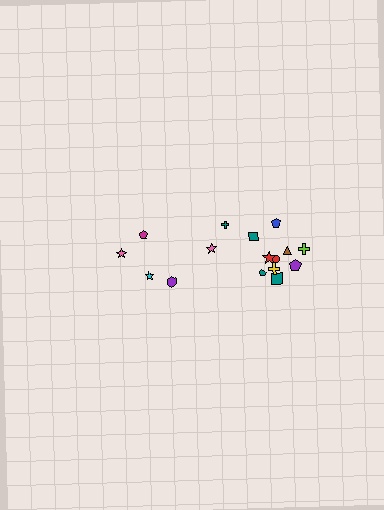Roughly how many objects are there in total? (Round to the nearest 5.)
Roughly 15 objects in total.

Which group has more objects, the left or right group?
The right group.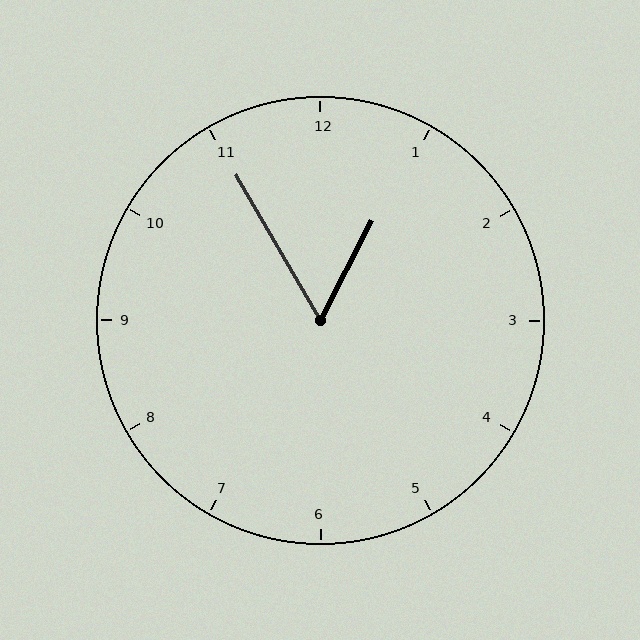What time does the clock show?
12:55.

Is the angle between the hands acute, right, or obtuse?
It is acute.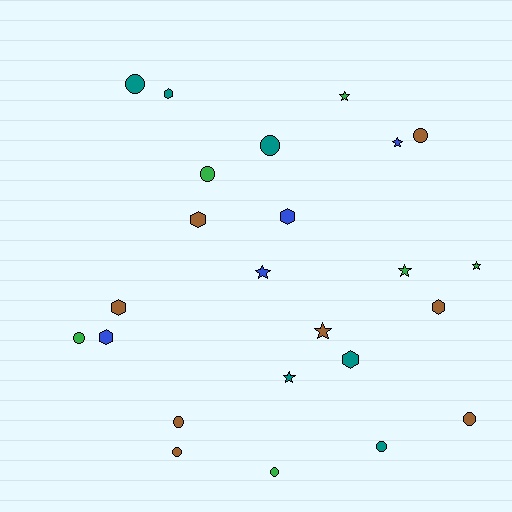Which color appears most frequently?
Brown, with 8 objects.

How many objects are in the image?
There are 24 objects.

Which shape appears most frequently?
Circle, with 10 objects.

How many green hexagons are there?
There are no green hexagons.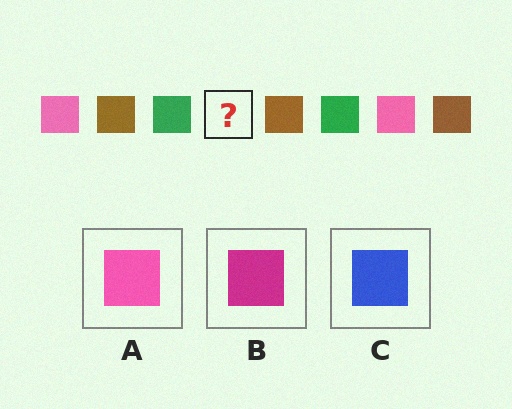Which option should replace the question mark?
Option A.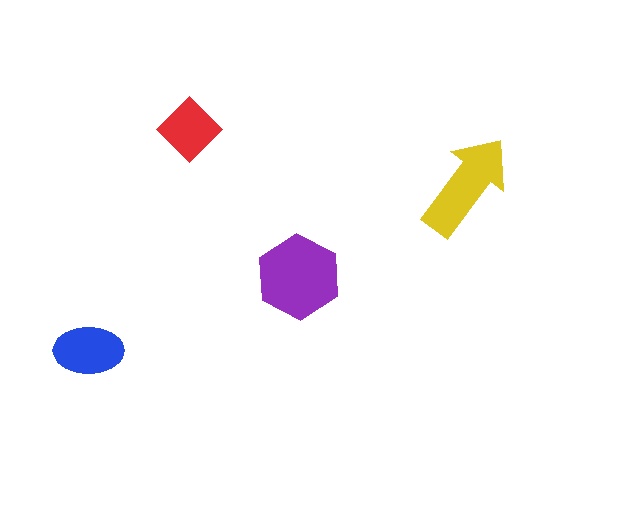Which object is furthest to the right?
The yellow arrow is rightmost.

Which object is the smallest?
The red diamond.